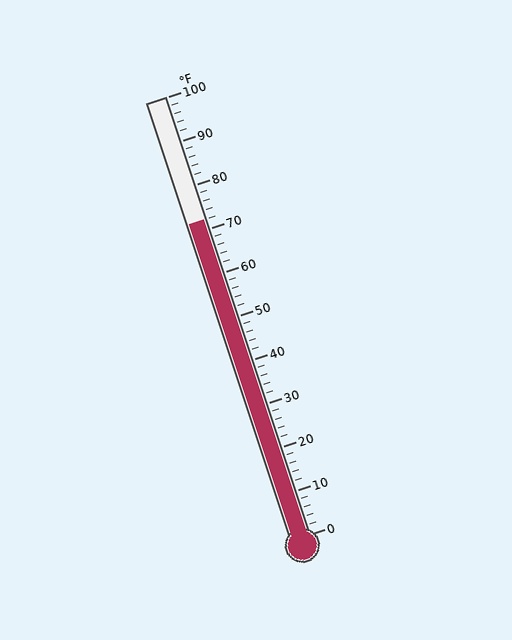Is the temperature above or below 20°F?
The temperature is above 20°F.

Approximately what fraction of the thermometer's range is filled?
The thermometer is filled to approximately 70% of its range.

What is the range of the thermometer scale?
The thermometer scale ranges from 0°F to 100°F.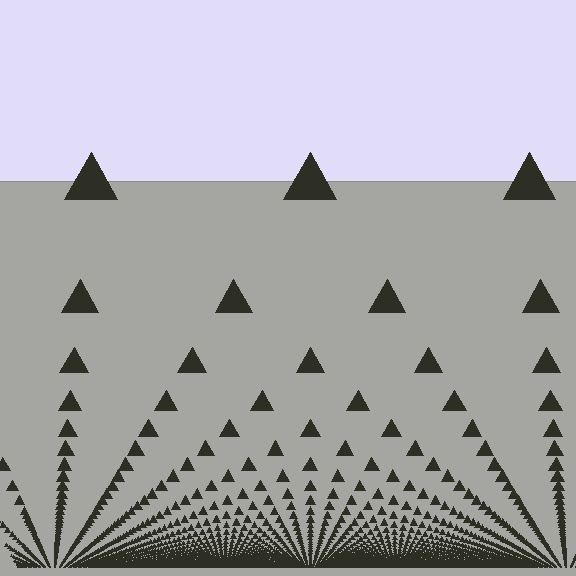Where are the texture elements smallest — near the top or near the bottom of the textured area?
Near the bottom.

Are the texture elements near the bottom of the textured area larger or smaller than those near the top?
Smaller. The gradient is inverted — elements near the bottom are smaller and denser.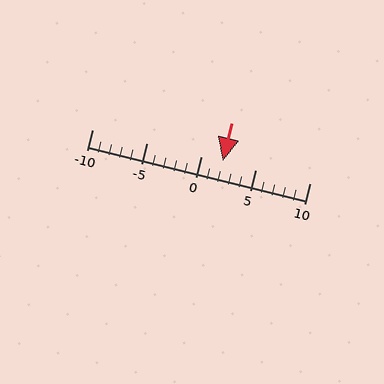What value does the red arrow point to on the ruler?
The red arrow points to approximately 2.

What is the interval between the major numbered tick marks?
The major tick marks are spaced 5 units apart.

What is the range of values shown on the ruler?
The ruler shows values from -10 to 10.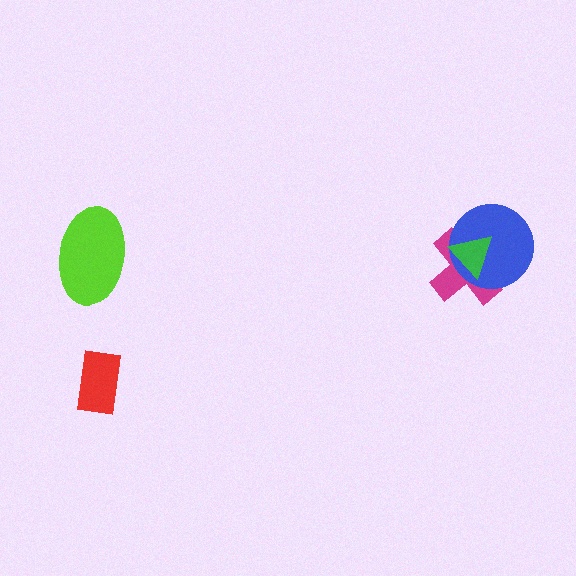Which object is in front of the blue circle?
The green triangle is in front of the blue circle.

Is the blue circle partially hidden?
Yes, it is partially covered by another shape.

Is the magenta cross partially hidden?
Yes, it is partially covered by another shape.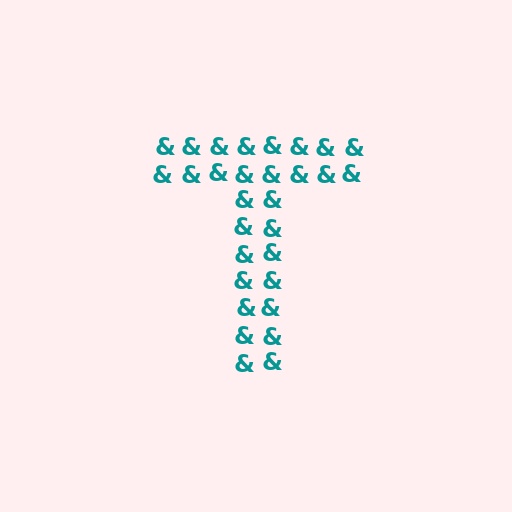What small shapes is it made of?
It is made of small ampersands.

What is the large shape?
The large shape is the letter T.